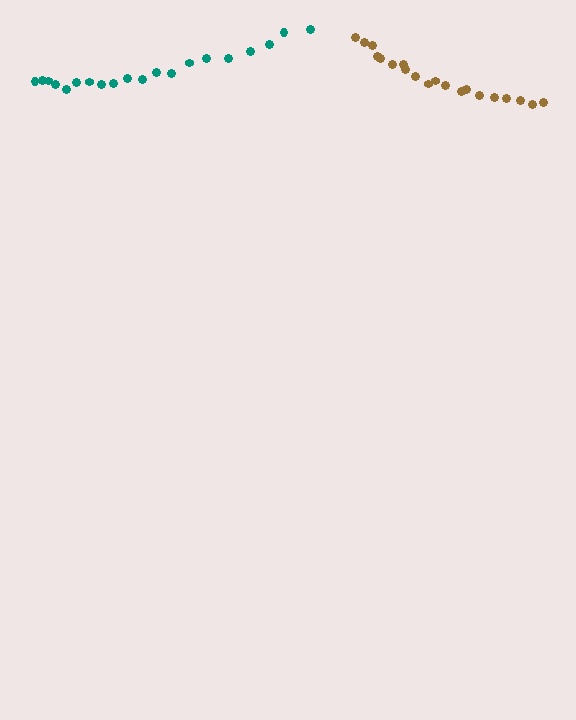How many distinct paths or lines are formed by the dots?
There are 2 distinct paths.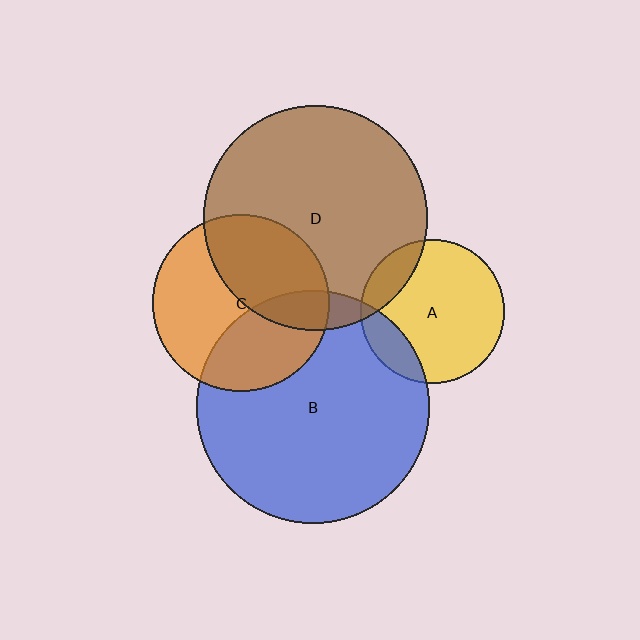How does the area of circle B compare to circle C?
Approximately 1.7 times.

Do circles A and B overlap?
Yes.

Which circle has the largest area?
Circle B (blue).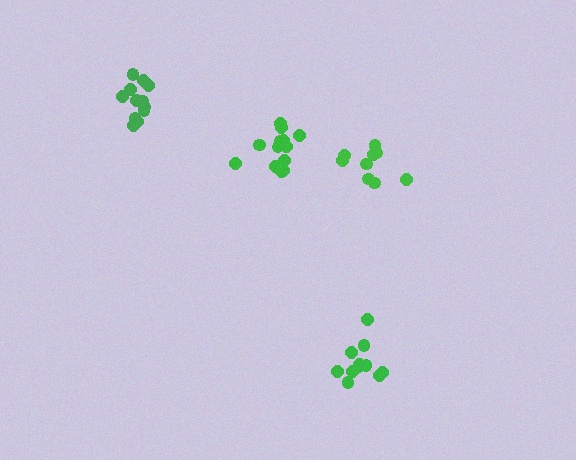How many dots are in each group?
Group 1: 11 dots, Group 2: 12 dots, Group 3: 9 dots, Group 4: 13 dots (45 total).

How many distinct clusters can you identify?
There are 4 distinct clusters.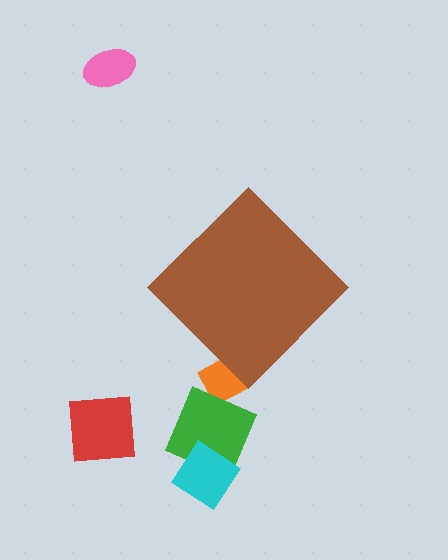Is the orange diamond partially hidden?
Yes, the orange diamond is partially hidden behind the brown diamond.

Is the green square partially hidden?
No, the green square is fully visible.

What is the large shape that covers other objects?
A brown diamond.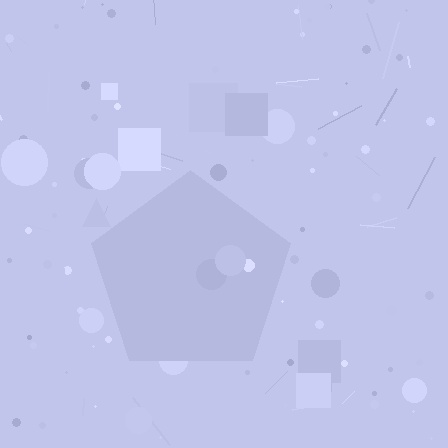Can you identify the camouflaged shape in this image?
The camouflaged shape is a pentagon.